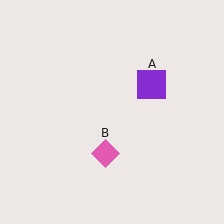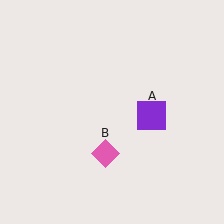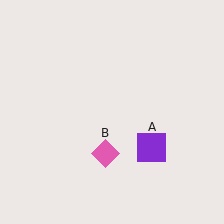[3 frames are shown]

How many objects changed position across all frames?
1 object changed position: purple square (object A).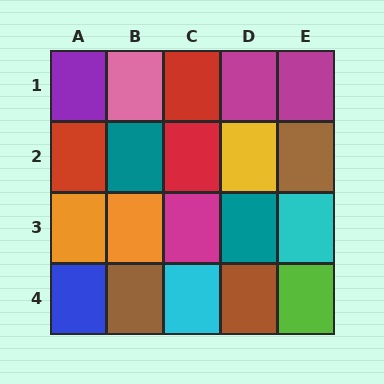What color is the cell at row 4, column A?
Blue.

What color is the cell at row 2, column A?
Red.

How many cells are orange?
2 cells are orange.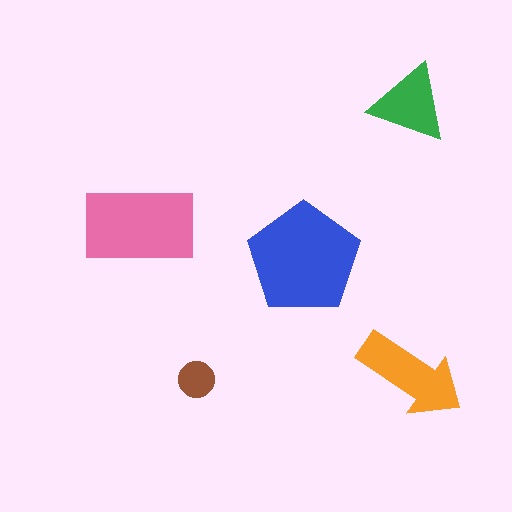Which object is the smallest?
The brown circle.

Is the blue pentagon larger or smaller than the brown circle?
Larger.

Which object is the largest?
The blue pentagon.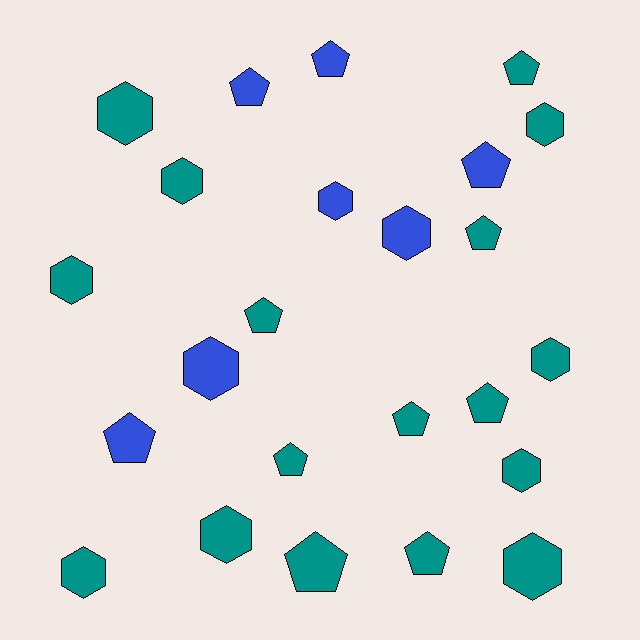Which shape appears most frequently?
Pentagon, with 12 objects.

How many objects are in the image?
There are 24 objects.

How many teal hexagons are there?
There are 9 teal hexagons.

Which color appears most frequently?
Teal, with 17 objects.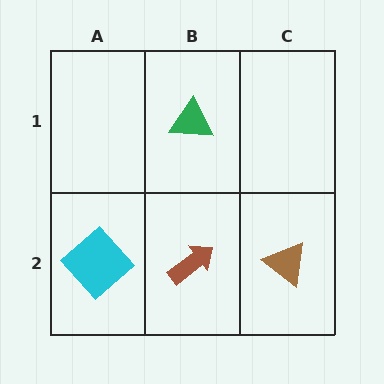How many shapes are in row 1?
1 shape.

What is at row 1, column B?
A green triangle.